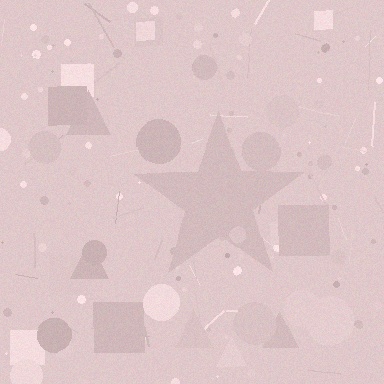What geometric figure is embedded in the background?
A star is embedded in the background.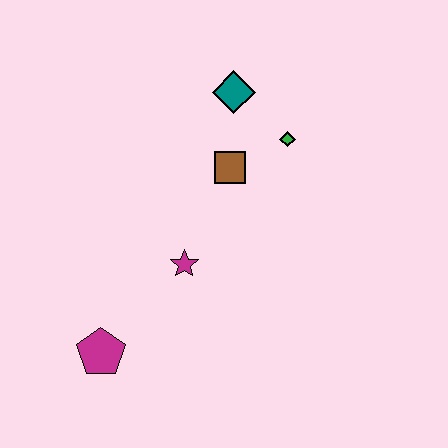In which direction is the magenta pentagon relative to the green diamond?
The magenta pentagon is below the green diamond.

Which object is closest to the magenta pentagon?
The magenta star is closest to the magenta pentagon.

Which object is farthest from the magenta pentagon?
The teal diamond is farthest from the magenta pentagon.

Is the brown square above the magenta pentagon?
Yes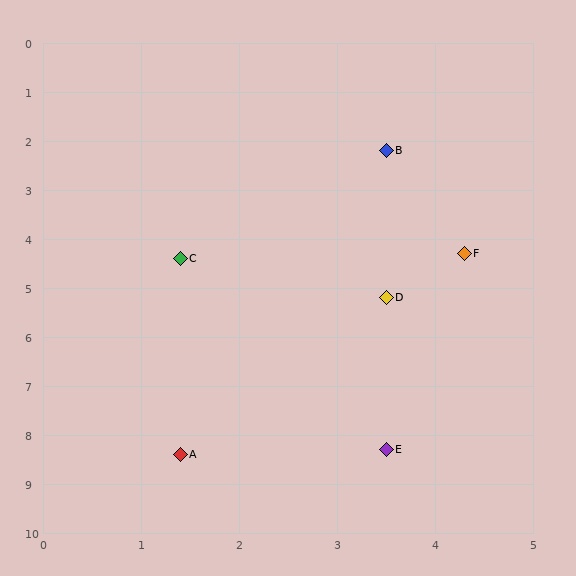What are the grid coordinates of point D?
Point D is at approximately (3.5, 5.2).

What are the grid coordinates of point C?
Point C is at approximately (1.4, 4.4).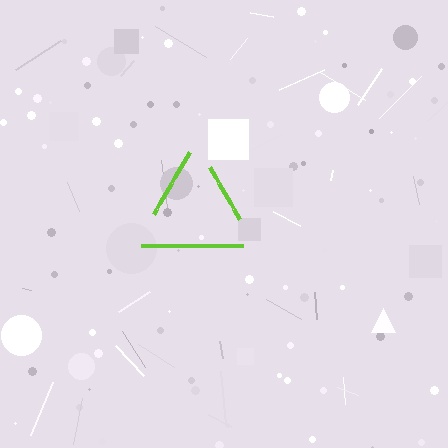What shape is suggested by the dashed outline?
The dashed outline suggests a triangle.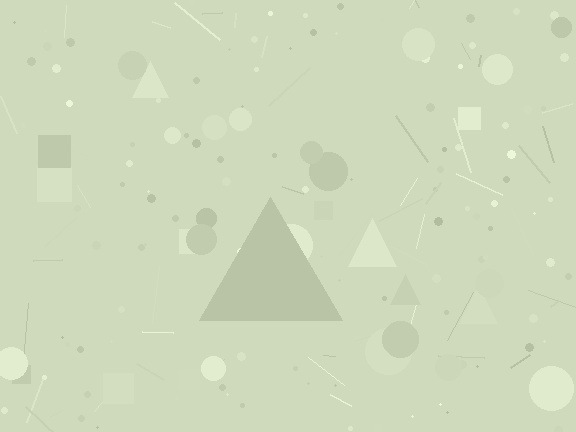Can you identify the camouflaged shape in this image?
The camouflaged shape is a triangle.